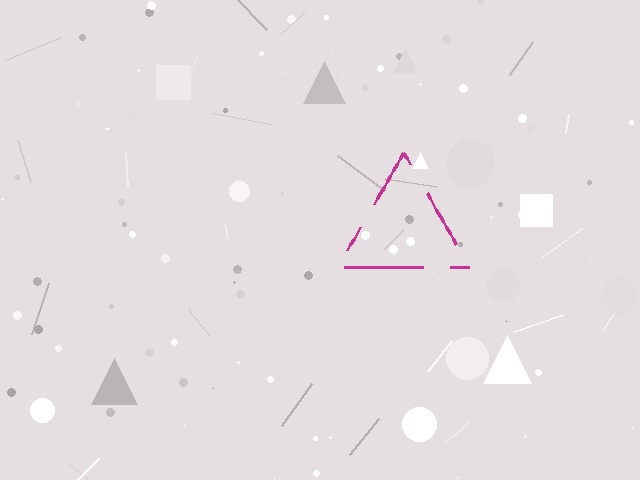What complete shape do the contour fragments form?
The contour fragments form a triangle.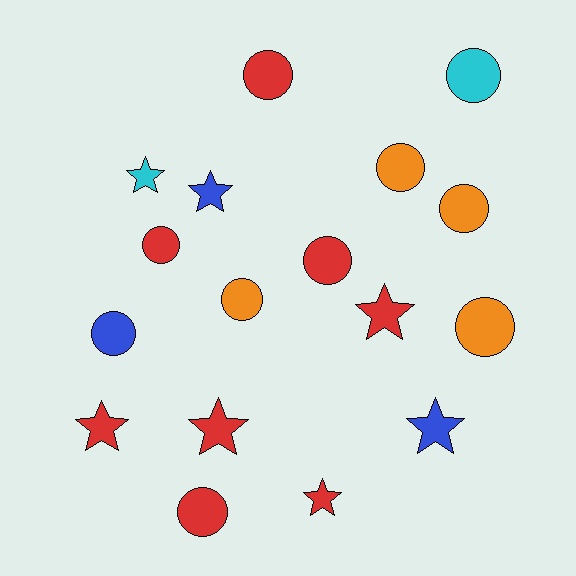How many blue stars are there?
There are 2 blue stars.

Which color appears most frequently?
Red, with 8 objects.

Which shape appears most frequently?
Circle, with 10 objects.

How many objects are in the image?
There are 17 objects.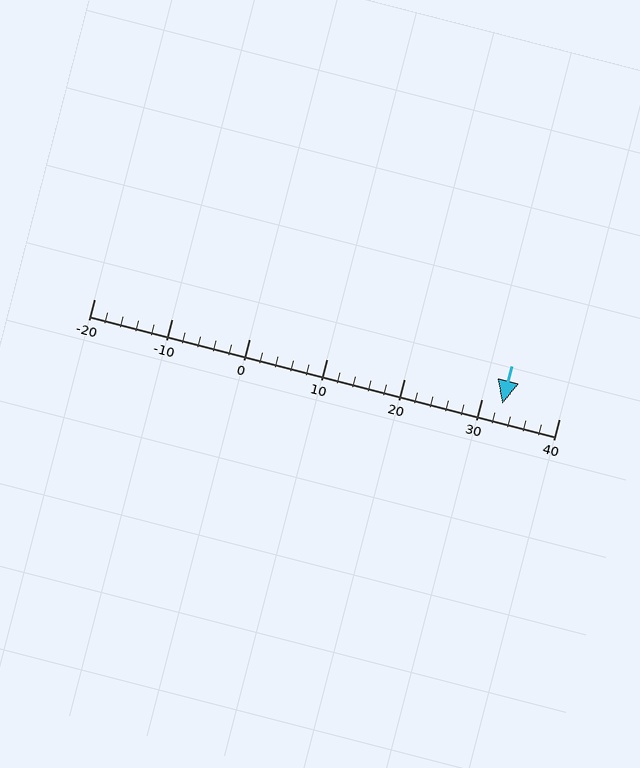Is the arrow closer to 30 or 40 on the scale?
The arrow is closer to 30.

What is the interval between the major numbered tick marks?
The major tick marks are spaced 10 units apart.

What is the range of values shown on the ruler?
The ruler shows values from -20 to 40.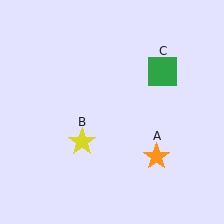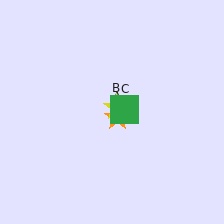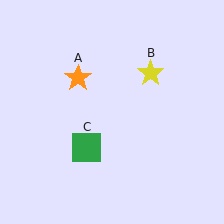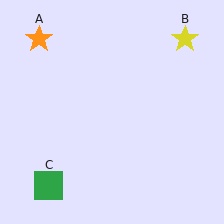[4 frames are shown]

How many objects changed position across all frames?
3 objects changed position: orange star (object A), yellow star (object B), green square (object C).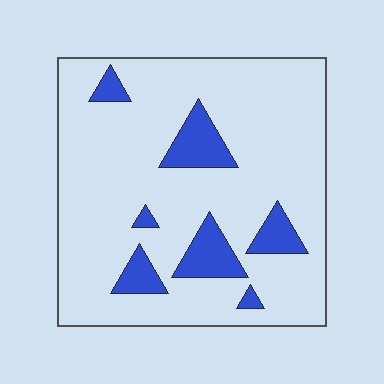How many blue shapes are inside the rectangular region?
7.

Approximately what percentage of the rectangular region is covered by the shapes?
Approximately 15%.